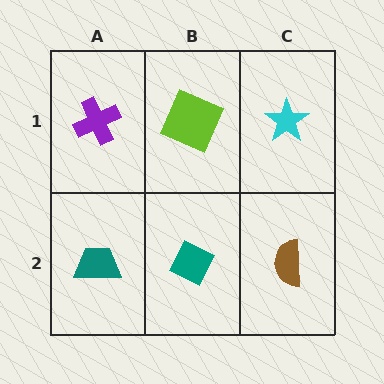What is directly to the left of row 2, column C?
A teal diamond.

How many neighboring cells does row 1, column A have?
2.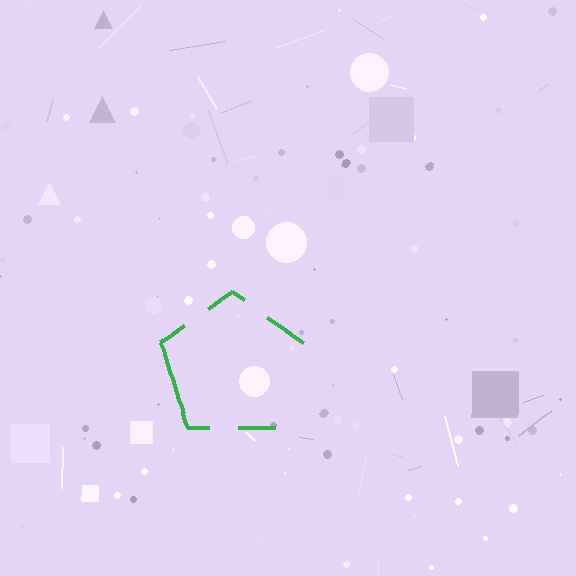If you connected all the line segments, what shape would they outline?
They would outline a pentagon.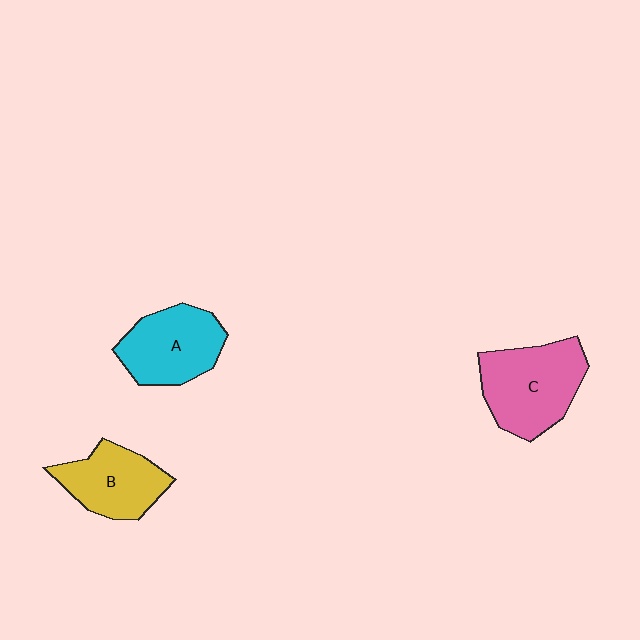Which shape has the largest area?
Shape C (pink).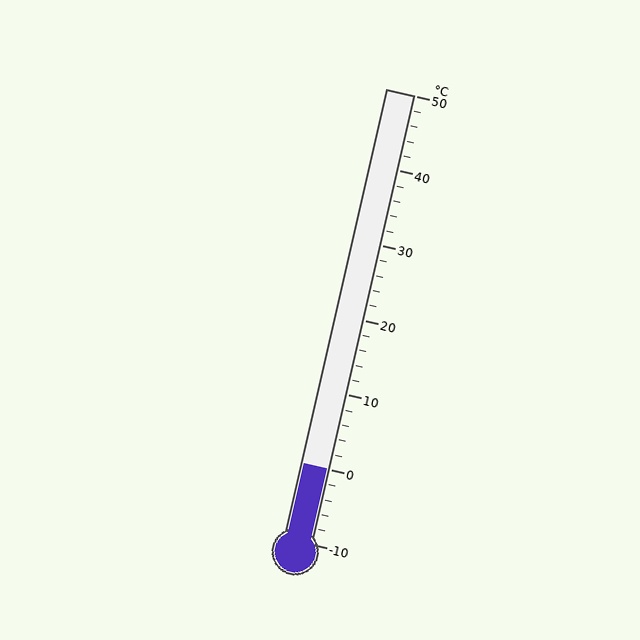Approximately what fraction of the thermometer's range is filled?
The thermometer is filled to approximately 15% of its range.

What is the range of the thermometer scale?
The thermometer scale ranges from -10°C to 50°C.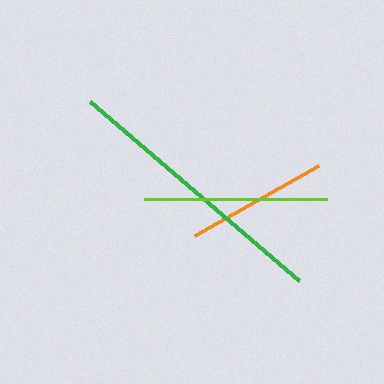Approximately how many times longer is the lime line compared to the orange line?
The lime line is approximately 1.3 times the length of the orange line.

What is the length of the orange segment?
The orange segment is approximately 141 pixels long.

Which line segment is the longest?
The green line is the longest at approximately 275 pixels.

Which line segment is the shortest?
The orange line is the shortest at approximately 141 pixels.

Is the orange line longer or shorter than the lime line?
The lime line is longer than the orange line.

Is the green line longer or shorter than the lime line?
The green line is longer than the lime line.